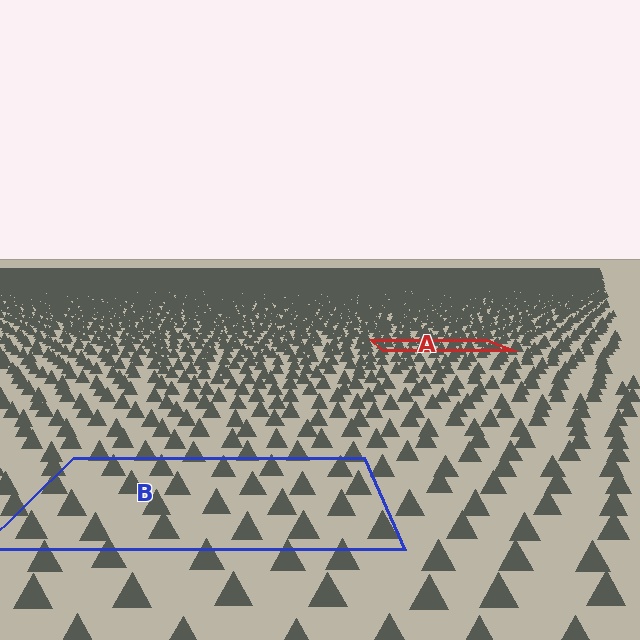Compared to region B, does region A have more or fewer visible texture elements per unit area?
Region A has more texture elements per unit area — they are packed more densely because it is farther away.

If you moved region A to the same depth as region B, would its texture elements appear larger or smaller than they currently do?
They would appear larger. At a closer depth, the same texture elements are projected at a bigger on-screen size.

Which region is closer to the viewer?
Region B is closer. The texture elements there are larger and more spread out.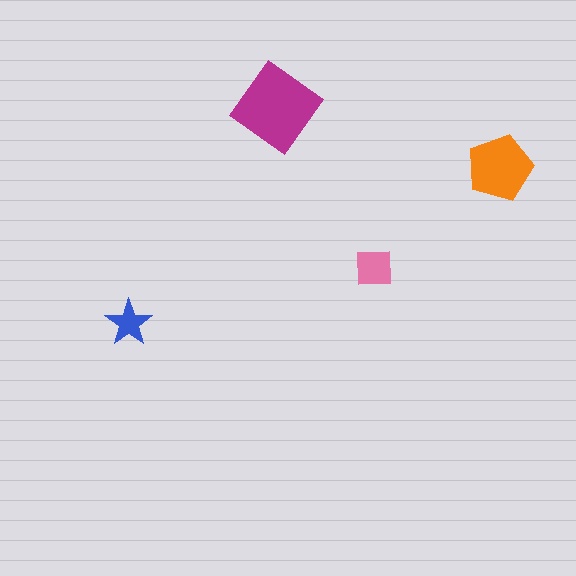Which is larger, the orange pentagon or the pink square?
The orange pentagon.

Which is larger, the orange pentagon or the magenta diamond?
The magenta diamond.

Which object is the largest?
The magenta diamond.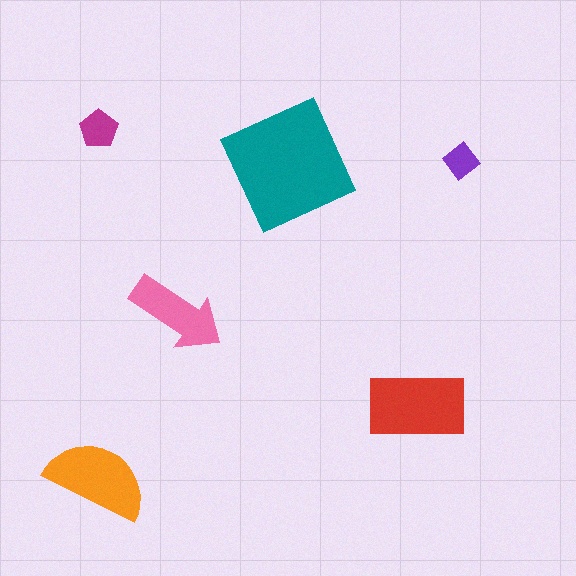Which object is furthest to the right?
The purple diamond is rightmost.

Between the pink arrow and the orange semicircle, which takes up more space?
The orange semicircle.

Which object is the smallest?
The purple diamond.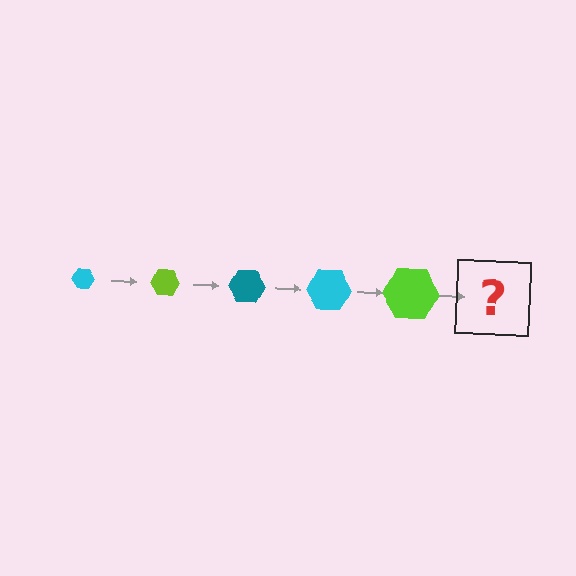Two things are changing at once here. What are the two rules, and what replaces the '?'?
The two rules are that the hexagon grows larger each step and the color cycles through cyan, lime, and teal. The '?' should be a teal hexagon, larger than the previous one.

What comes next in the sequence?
The next element should be a teal hexagon, larger than the previous one.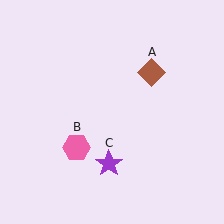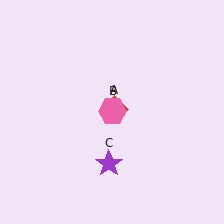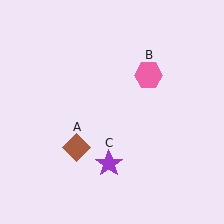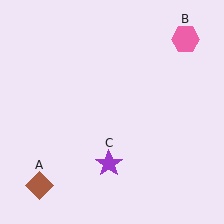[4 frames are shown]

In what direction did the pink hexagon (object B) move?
The pink hexagon (object B) moved up and to the right.